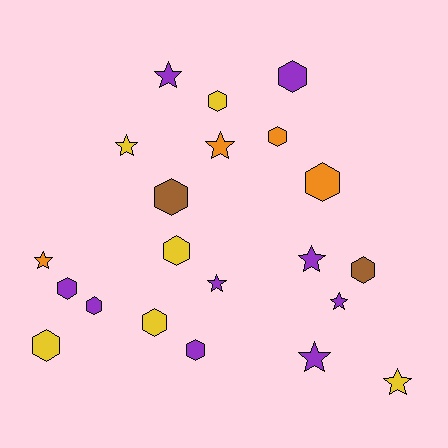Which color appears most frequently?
Purple, with 9 objects.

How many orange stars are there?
There are 2 orange stars.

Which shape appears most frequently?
Hexagon, with 12 objects.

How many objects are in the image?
There are 21 objects.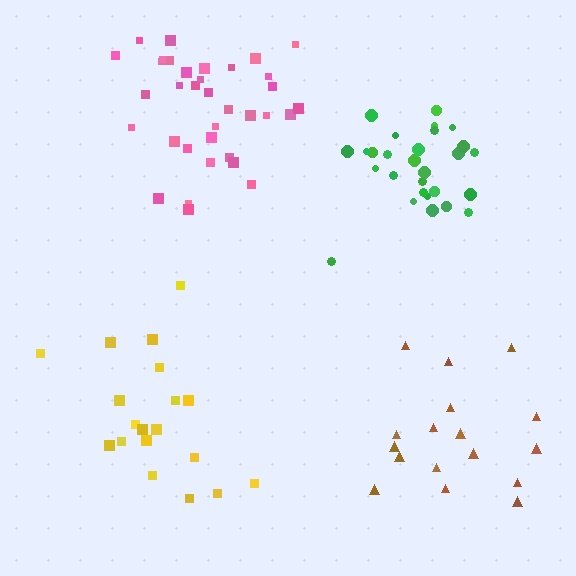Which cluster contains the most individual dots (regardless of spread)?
Pink (35).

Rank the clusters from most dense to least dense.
green, pink, yellow, brown.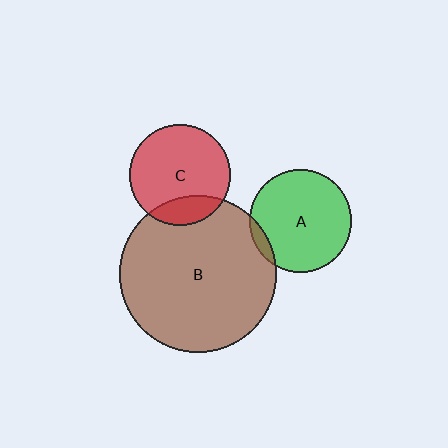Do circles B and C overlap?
Yes.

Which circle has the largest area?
Circle B (brown).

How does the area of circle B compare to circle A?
Approximately 2.3 times.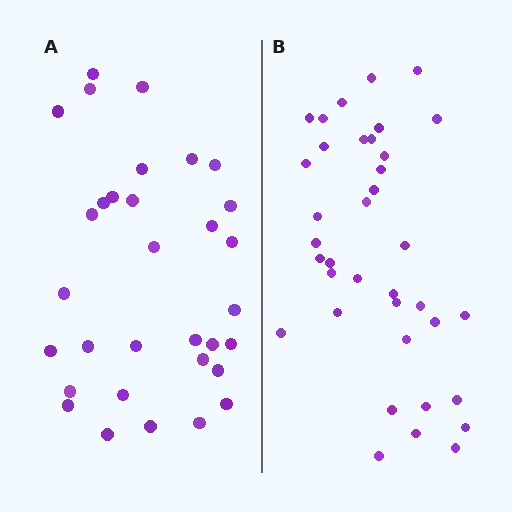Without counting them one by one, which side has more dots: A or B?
Region B (the right region) has more dots.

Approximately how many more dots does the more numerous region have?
Region B has about 5 more dots than region A.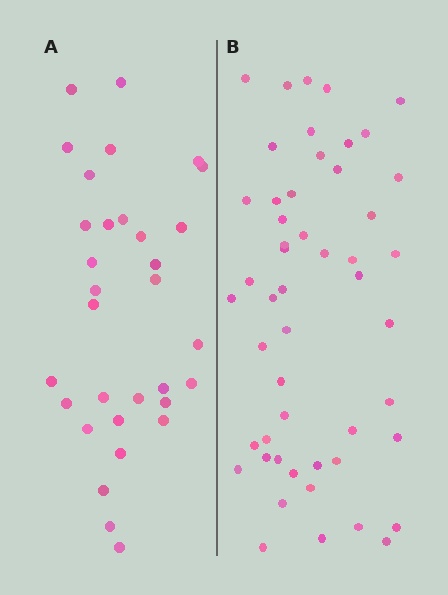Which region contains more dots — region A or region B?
Region B (the right region) has more dots.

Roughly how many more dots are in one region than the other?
Region B has approximately 20 more dots than region A.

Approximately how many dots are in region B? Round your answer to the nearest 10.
About 50 dots. (The exact count is 51, which rounds to 50.)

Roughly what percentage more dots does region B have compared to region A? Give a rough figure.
About 60% more.